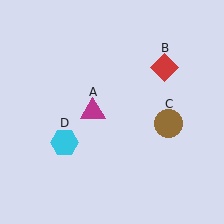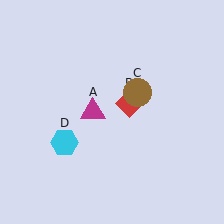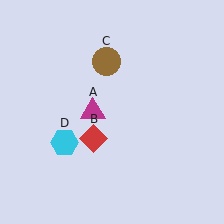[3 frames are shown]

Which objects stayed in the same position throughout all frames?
Magenta triangle (object A) and cyan hexagon (object D) remained stationary.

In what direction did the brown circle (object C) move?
The brown circle (object C) moved up and to the left.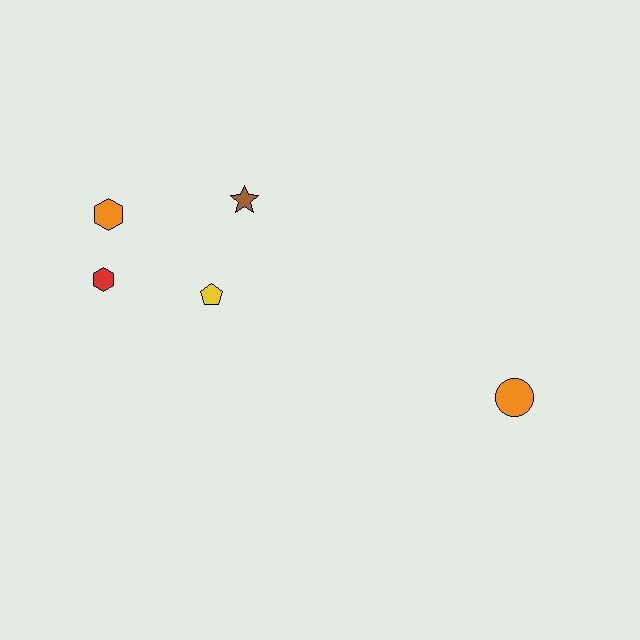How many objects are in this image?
There are 5 objects.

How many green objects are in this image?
There are no green objects.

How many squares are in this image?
There are no squares.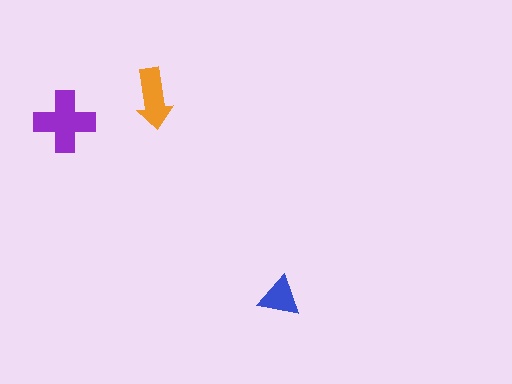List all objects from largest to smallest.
The purple cross, the orange arrow, the blue triangle.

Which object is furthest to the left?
The purple cross is leftmost.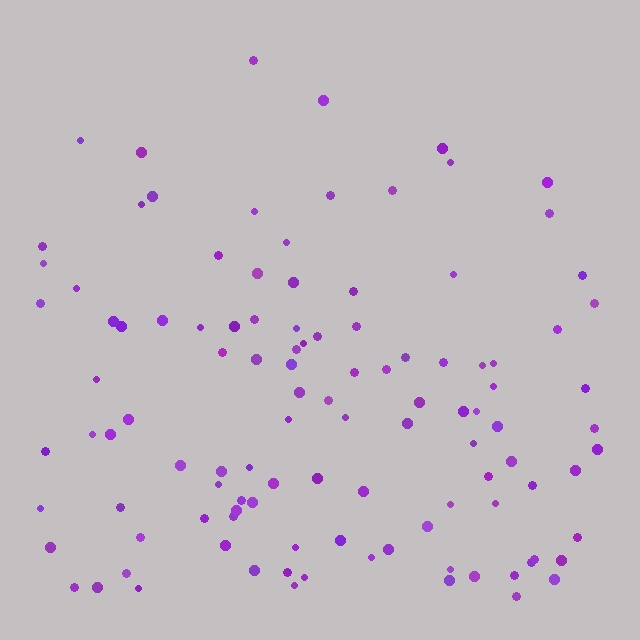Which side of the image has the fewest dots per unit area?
The top.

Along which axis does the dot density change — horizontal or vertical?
Vertical.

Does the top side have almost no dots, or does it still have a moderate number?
Still a moderate number, just noticeably fewer than the bottom.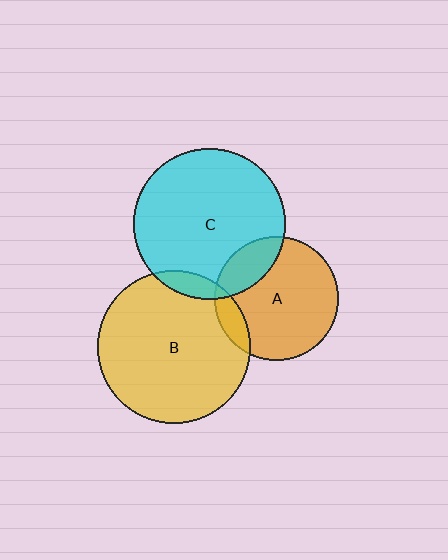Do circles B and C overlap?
Yes.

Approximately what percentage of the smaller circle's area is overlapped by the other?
Approximately 10%.